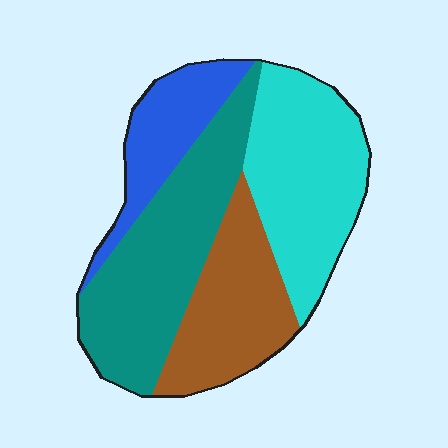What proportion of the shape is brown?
Brown covers roughly 20% of the shape.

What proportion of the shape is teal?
Teal takes up about one third (1/3) of the shape.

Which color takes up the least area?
Blue, at roughly 15%.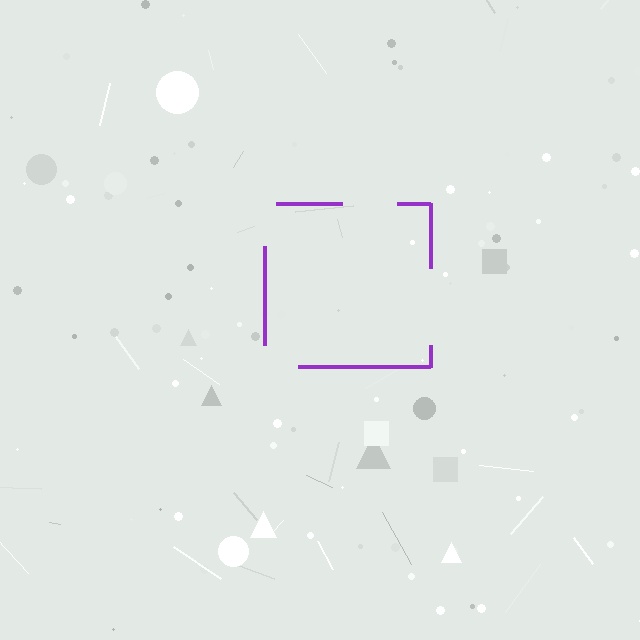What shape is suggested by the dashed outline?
The dashed outline suggests a square.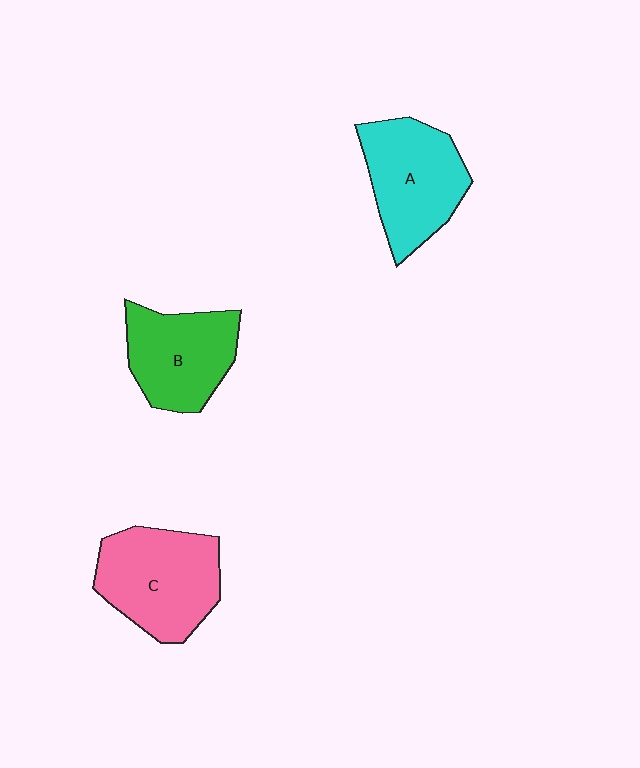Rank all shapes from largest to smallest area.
From largest to smallest: C (pink), A (cyan), B (green).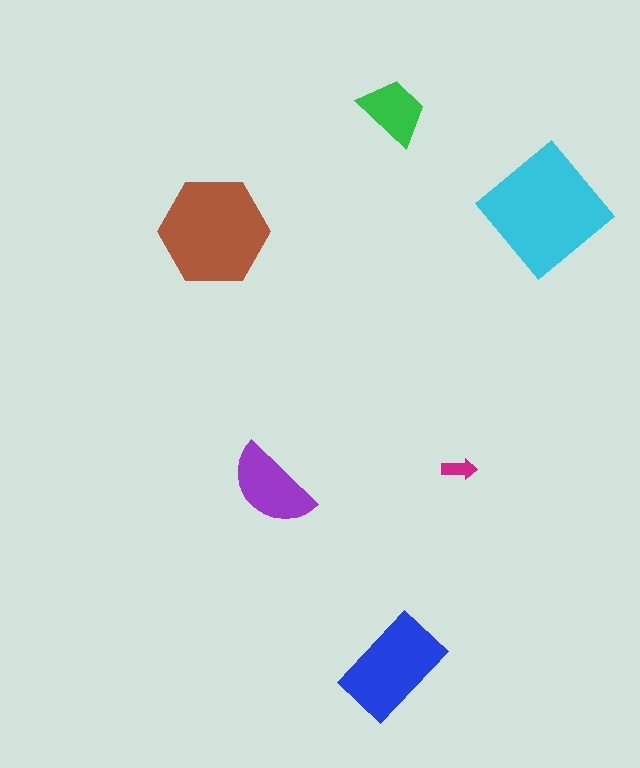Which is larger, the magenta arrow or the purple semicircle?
The purple semicircle.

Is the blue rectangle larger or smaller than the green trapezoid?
Larger.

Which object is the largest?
The cyan diamond.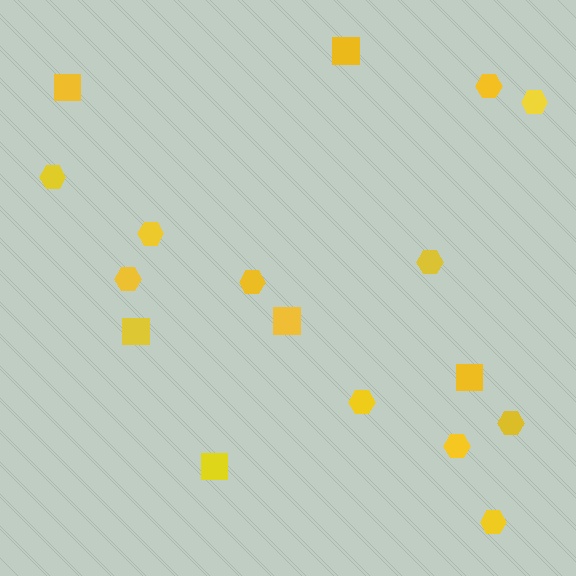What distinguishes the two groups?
There are 2 groups: one group of squares (6) and one group of hexagons (11).